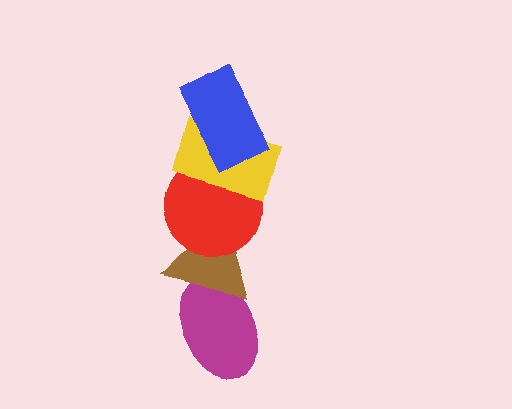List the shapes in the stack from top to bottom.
From top to bottom: the blue rectangle, the yellow rectangle, the red circle, the brown triangle, the magenta ellipse.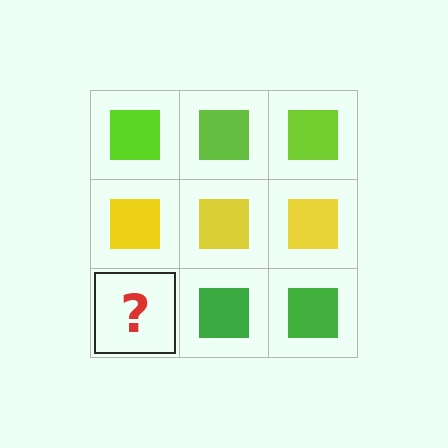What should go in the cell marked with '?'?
The missing cell should contain a green square.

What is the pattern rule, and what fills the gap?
The rule is that each row has a consistent color. The gap should be filled with a green square.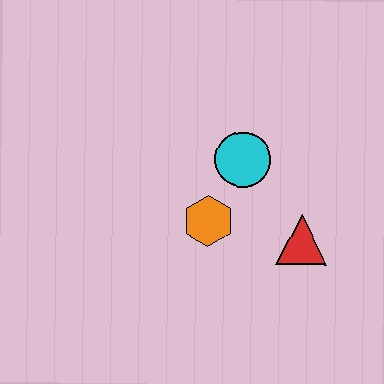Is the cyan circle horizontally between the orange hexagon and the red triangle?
Yes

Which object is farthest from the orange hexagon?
The red triangle is farthest from the orange hexagon.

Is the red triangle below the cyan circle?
Yes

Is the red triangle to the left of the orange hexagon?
No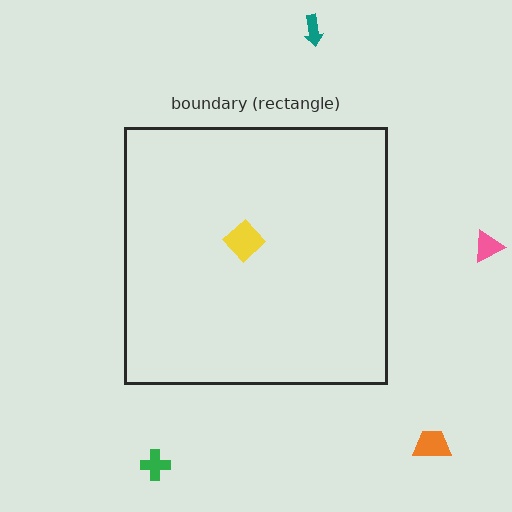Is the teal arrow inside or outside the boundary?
Outside.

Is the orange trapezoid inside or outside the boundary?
Outside.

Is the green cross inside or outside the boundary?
Outside.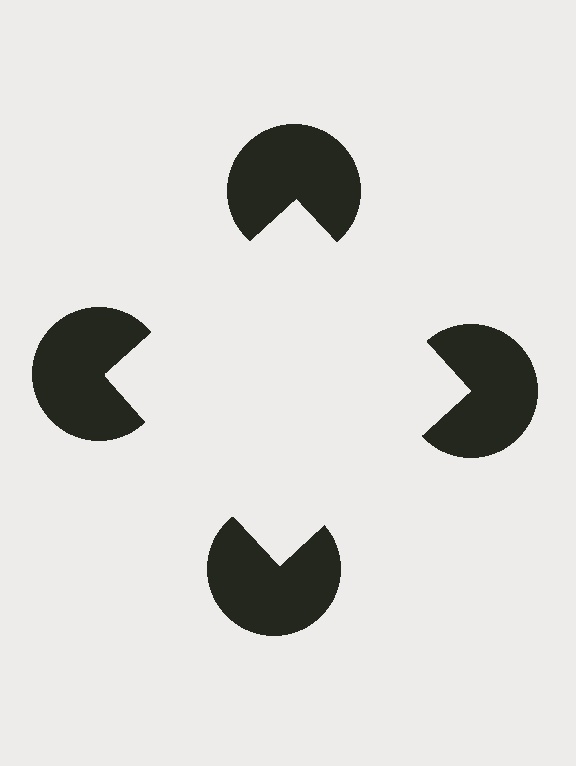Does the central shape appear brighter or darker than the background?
It typically appears slightly brighter than the background, even though no actual brightness change is drawn.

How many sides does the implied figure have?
4 sides.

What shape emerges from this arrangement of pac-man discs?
An illusory square — its edges are inferred from the aligned wedge cuts in the pac-man discs, not physically drawn.